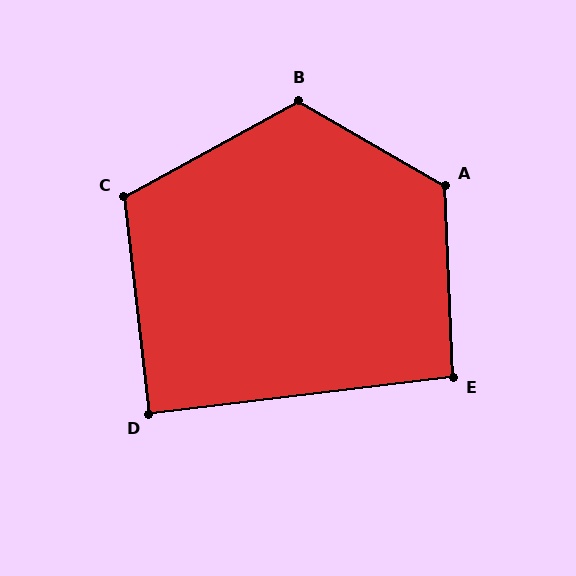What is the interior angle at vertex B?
Approximately 121 degrees (obtuse).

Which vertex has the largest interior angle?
A, at approximately 122 degrees.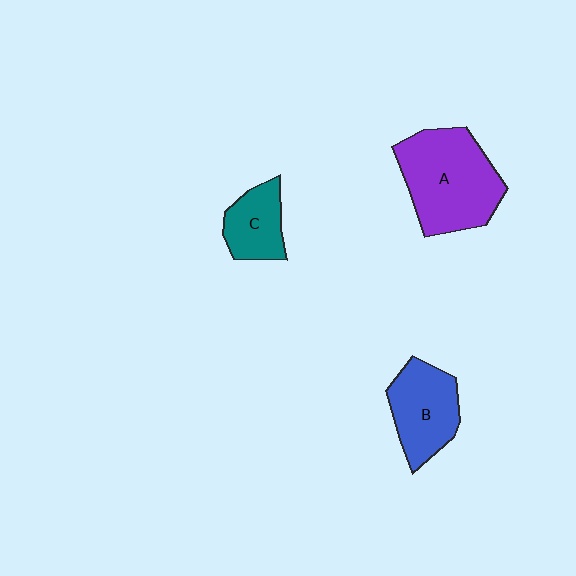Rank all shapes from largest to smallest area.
From largest to smallest: A (purple), B (blue), C (teal).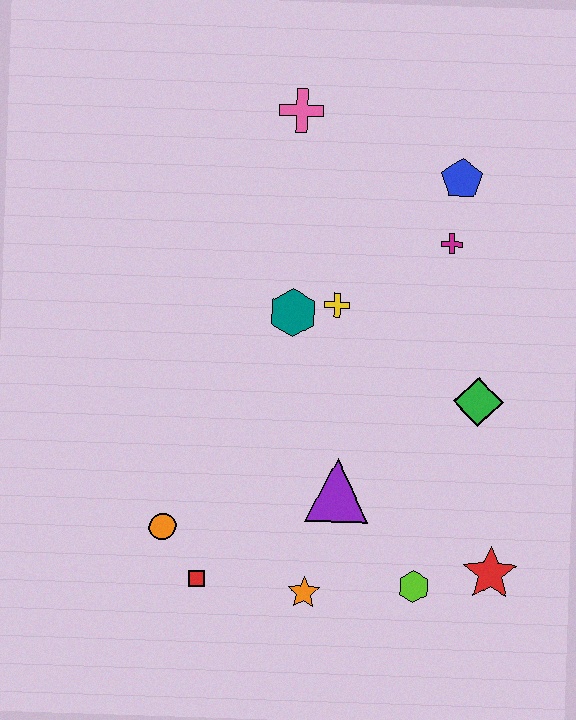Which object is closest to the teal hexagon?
The yellow cross is closest to the teal hexagon.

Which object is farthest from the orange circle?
The blue pentagon is farthest from the orange circle.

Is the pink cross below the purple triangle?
No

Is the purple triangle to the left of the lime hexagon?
Yes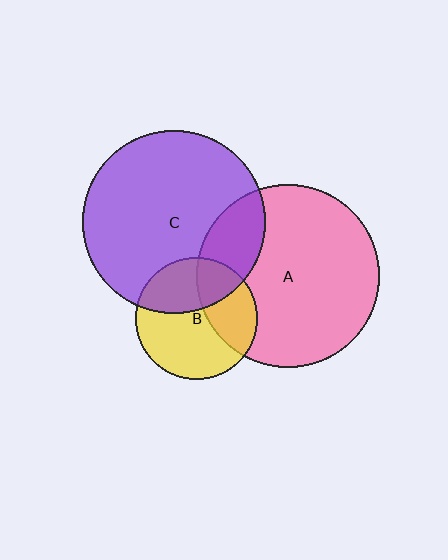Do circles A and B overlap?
Yes.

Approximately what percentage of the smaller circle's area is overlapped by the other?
Approximately 35%.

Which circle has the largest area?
Circle C (purple).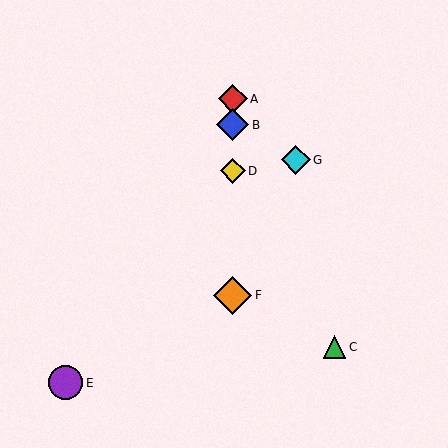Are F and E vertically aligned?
No, F is at x≈233 and E is at x≈66.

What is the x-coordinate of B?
Object B is at x≈233.